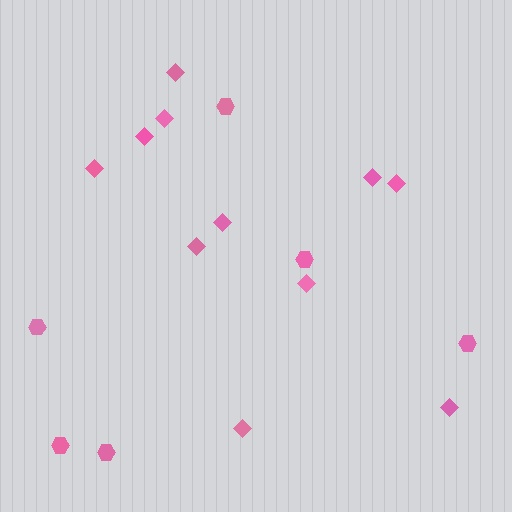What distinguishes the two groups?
There are 2 groups: one group of hexagons (6) and one group of diamonds (11).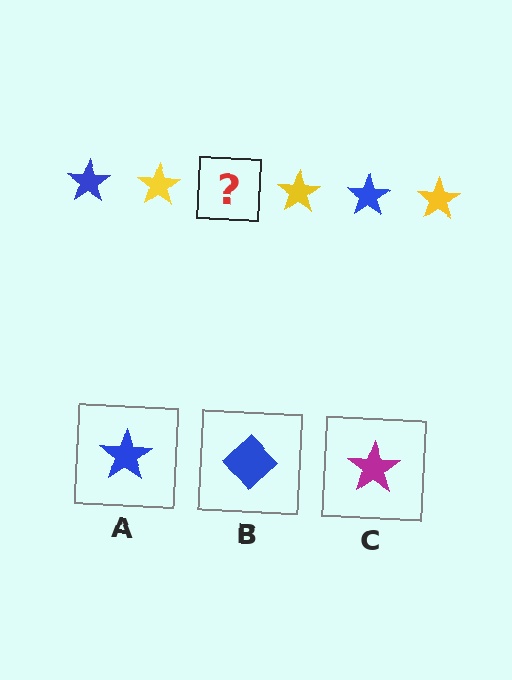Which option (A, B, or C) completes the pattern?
A.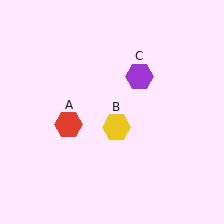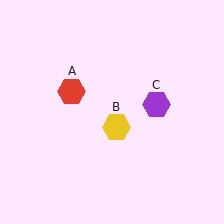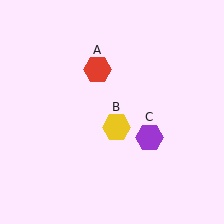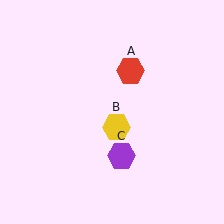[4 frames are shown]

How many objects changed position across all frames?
2 objects changed position: red hexagon (object A), purple hexagon (object C).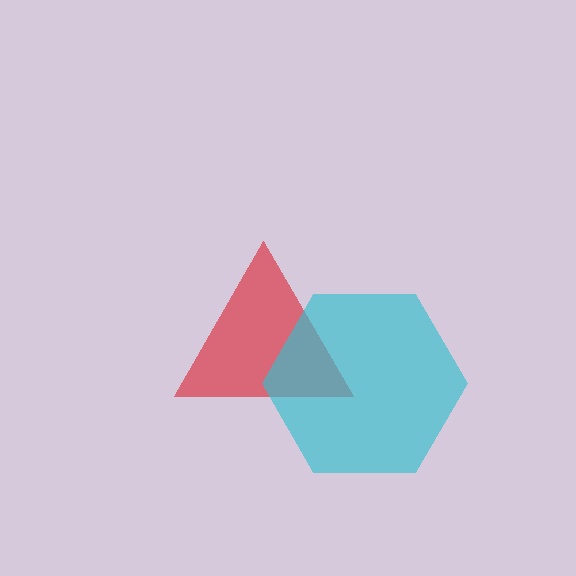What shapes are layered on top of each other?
The layered shapes are: a red triangle, a cyan hexagon.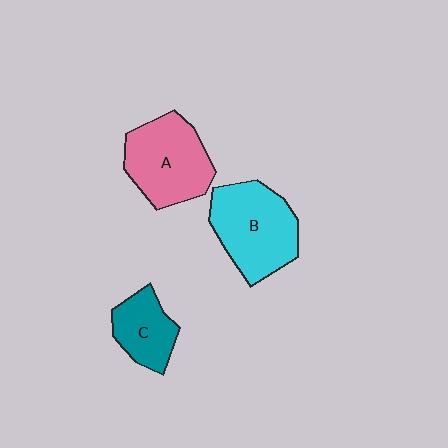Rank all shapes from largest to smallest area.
From largest to smallest: B (cyan), A (pink), C (teal).